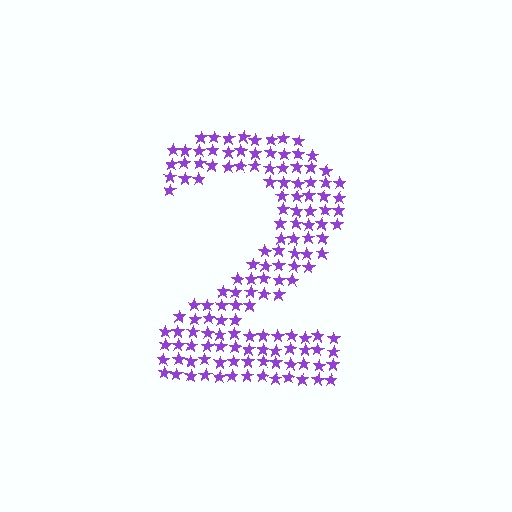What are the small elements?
The small elements are stars.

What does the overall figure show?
The overall figure shows the digit 2.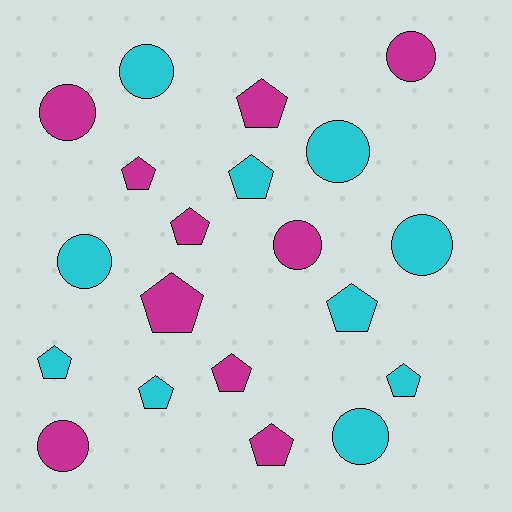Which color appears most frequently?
Magenta, with 10 objects.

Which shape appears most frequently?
Pentagon, with 11 objects.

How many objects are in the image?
There are 20 objects.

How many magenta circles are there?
There are 4 magenta circles.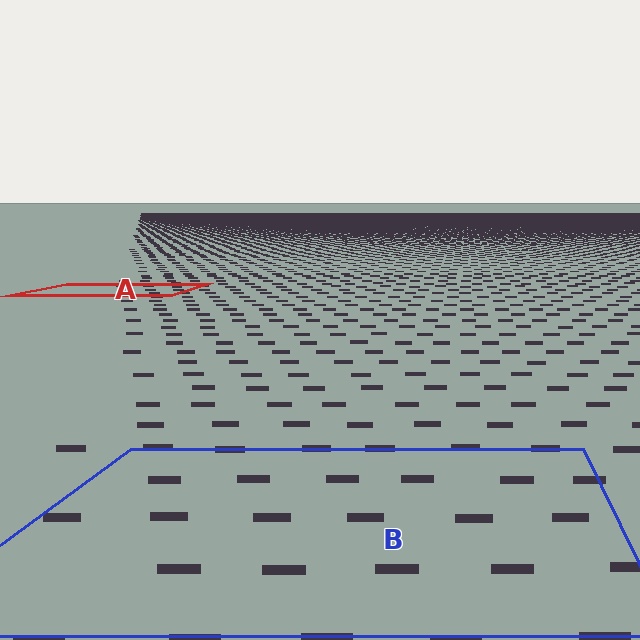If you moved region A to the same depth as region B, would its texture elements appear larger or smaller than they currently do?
They would appear larger. At a closer depth, the same texture elements are projected at a bigger on-screen size.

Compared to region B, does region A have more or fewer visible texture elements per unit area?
Region A has more texture elements per unit area — they are packed more densely because it is farther away.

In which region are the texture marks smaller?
The texture marks are smaller in region A, because it is farther away.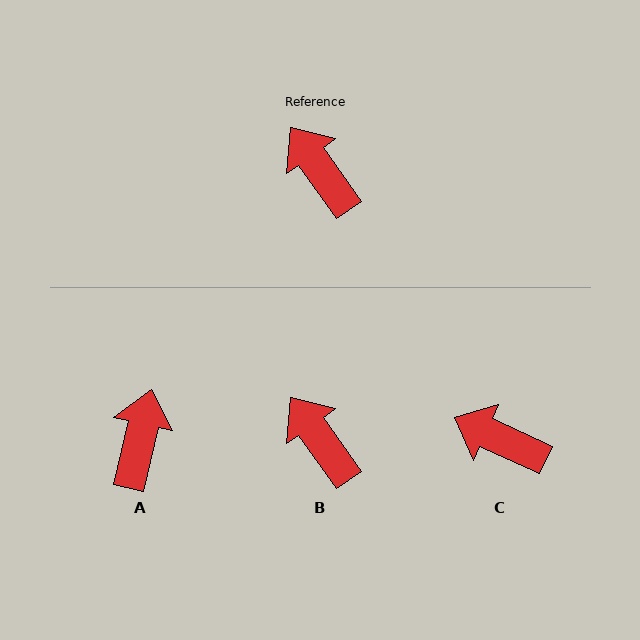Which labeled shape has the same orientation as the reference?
B.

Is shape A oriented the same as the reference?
No, it is off by about 48 degrees.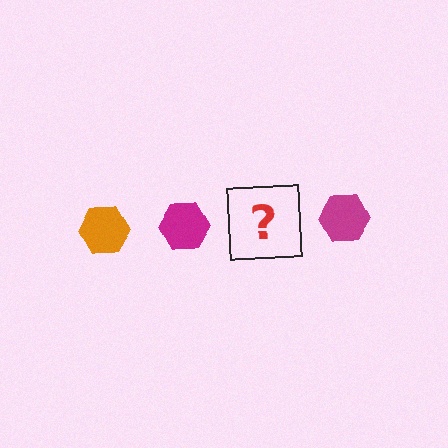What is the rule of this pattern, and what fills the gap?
The rule is that the pattern cycles through orange, magenta hexagons. The gap should be filled with an orange hexagon.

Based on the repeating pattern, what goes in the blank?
The blank should be an orange hexagon.